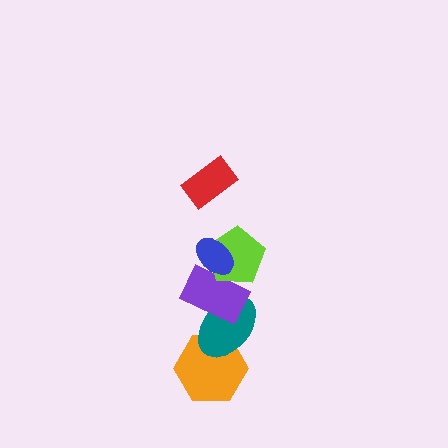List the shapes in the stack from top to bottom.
From top to bottom: the red rectangle, the blue ellipse, the lime pentagon, the purple rectangle, the teal ellipse, the orange hexagon.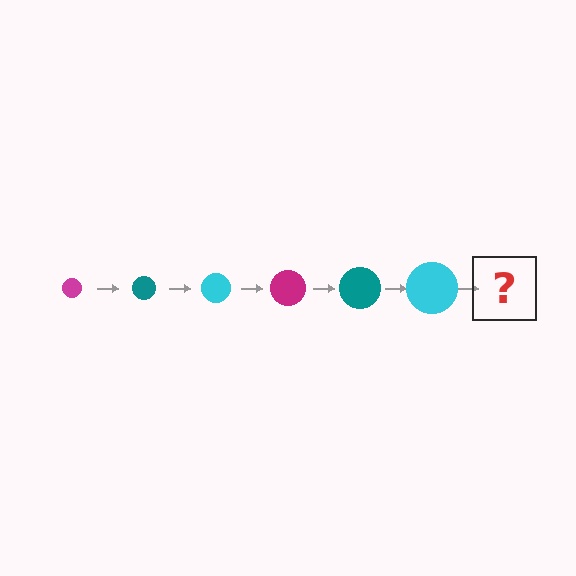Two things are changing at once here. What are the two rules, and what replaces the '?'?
The two rules are that the circle grows larger each step and the color cycles through magenta, teal, and cyan. The '?' should be a magenta circle, larger than the previous one.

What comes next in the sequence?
The next element should be a magenta circle, larger than the previous one.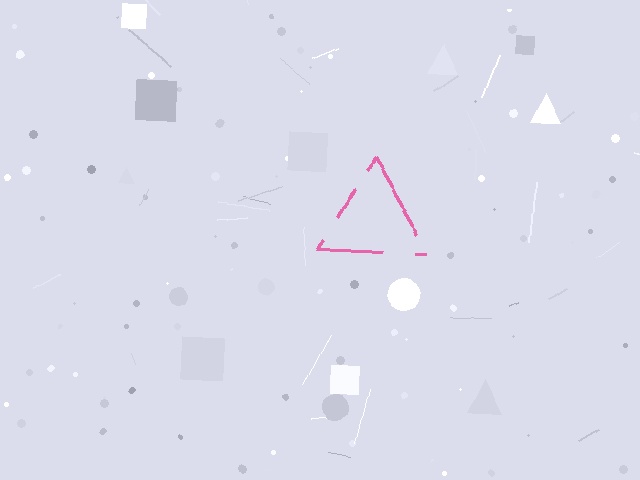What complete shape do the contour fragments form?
The contour fragments form a triangle.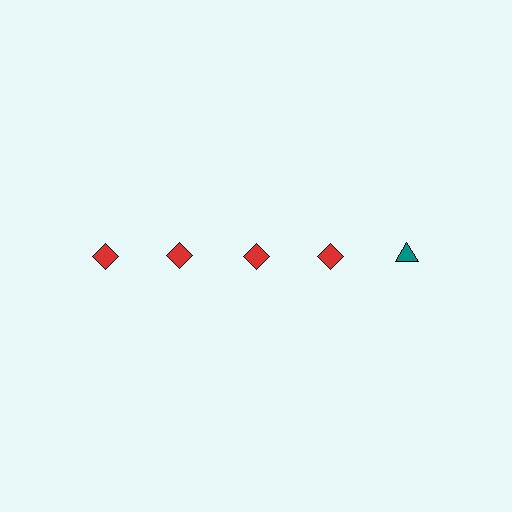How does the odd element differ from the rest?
It differs in both color (teal instead of red) and shape (triangle instead of diamond).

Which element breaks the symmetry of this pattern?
The teal triangle in the top row, rightmost column breaks the symmetry. All other shapes are red diamonds.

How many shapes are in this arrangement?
There are 5 shapes arranged in a grid pattern.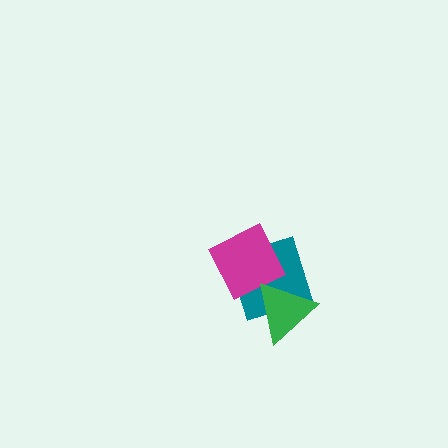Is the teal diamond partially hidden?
Yes, it is partially covered by another shape.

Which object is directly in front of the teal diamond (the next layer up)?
The magenta square is directly in front of the teal diamond.